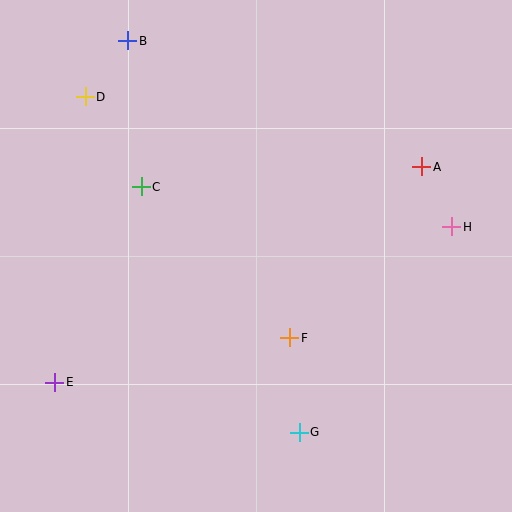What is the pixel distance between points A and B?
The distance between A and B is 320 pixels.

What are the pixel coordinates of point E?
Point E is at (55, 382).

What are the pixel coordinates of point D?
Point D is at (85, 97).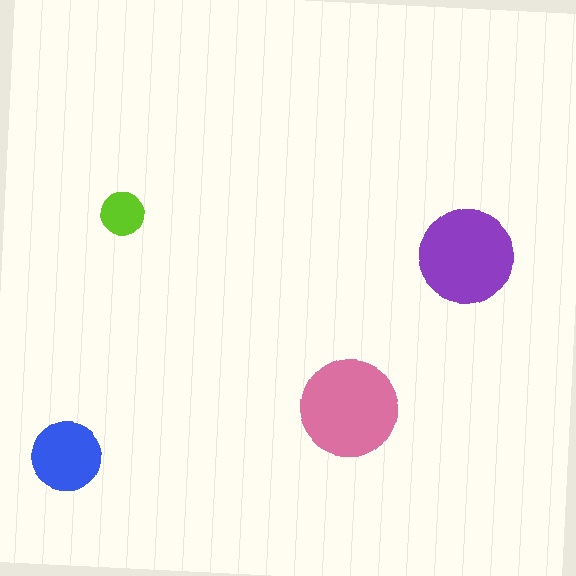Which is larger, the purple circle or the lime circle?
The purple one.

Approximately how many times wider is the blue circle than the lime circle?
About 1.5 times wider.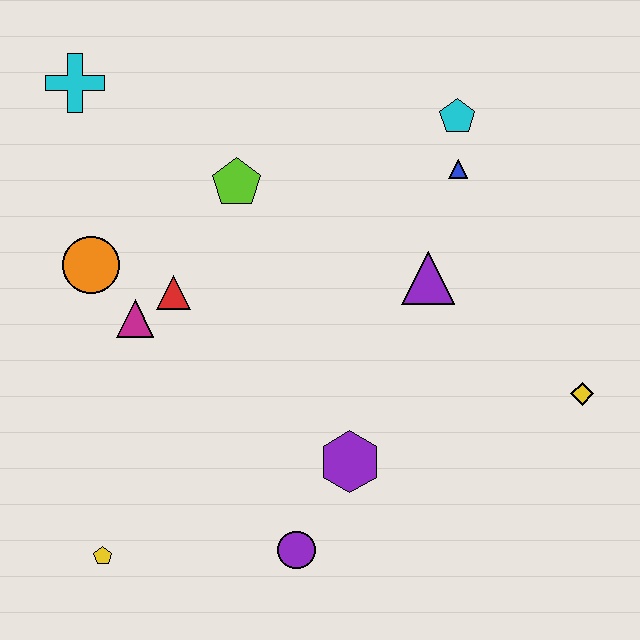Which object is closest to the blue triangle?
The cyan pentagon is closest to the blue triangle.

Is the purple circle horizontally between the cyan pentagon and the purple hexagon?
No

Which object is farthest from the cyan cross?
The yellow diamond is farthest from the cyan cross.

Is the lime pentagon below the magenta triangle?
No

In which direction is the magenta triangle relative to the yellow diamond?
The magenta triangle is to the left of the yellow diamond.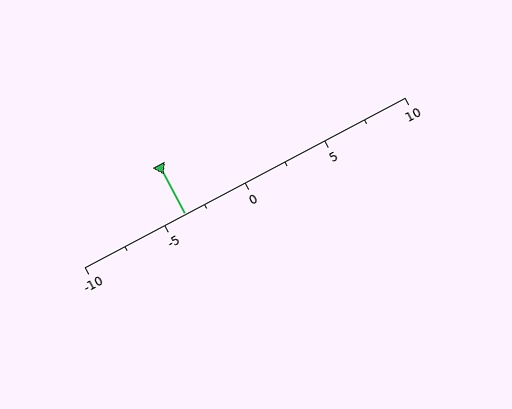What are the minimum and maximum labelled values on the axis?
The axis runs from -10 to 10.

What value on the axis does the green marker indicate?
The marker indicates approximately -3.8.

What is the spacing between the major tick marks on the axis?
The major ticks are spaced 5 apart.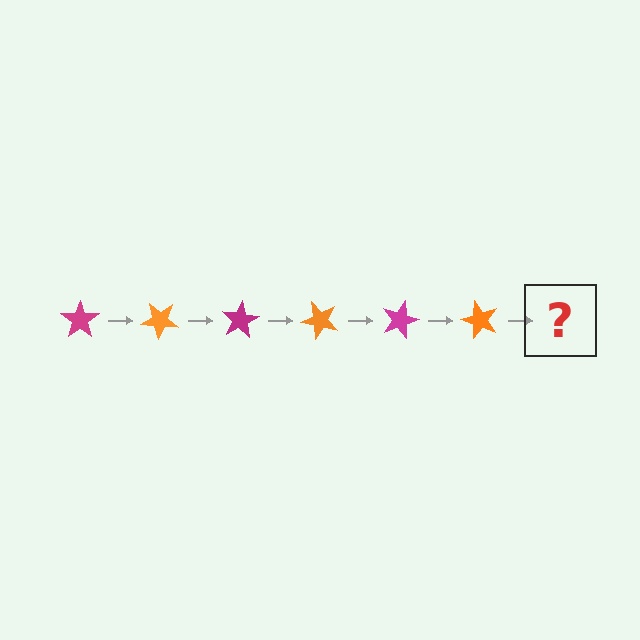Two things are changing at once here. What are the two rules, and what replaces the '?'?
The two rules are that it rotates 40 degrees each step and the color cycles through magenta and orange. The '?' should be a magenta star, rotated 240 degrees from the start.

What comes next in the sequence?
The next element should be a magenta star, rotated 240 degrees from the start.